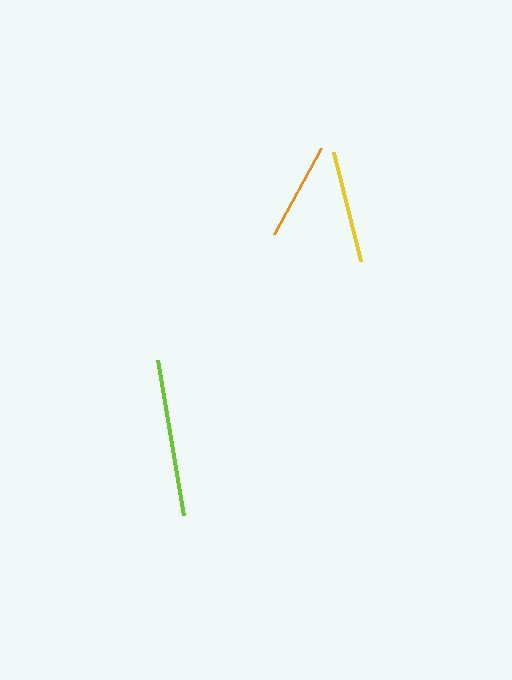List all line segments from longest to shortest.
From longest to shortest: lime, yellow, orange.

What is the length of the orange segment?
The orange segment is approximately 98 pixels long.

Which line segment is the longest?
The lime line is the longest at approximately 157 pixels.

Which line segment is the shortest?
The orange line is the shortest at approximately 98 pixels.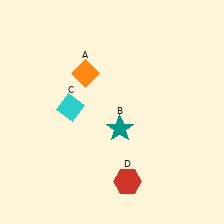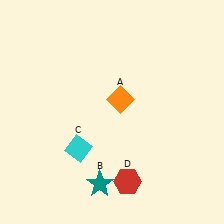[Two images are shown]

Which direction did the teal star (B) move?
The teal star (B) moved down.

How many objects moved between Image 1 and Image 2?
3 objects moved between the two images.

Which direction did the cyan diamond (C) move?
The cyan diamond (C) moved down.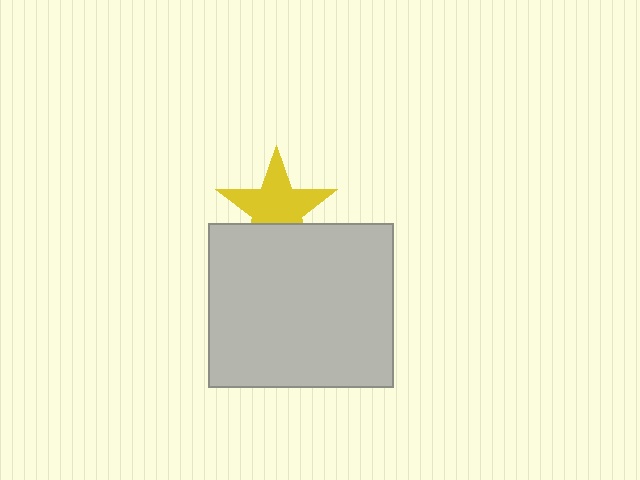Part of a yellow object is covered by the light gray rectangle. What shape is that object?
It is a star.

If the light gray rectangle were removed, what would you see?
You would see the complete yellow star.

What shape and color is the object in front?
The object in front is a light gray rectangle.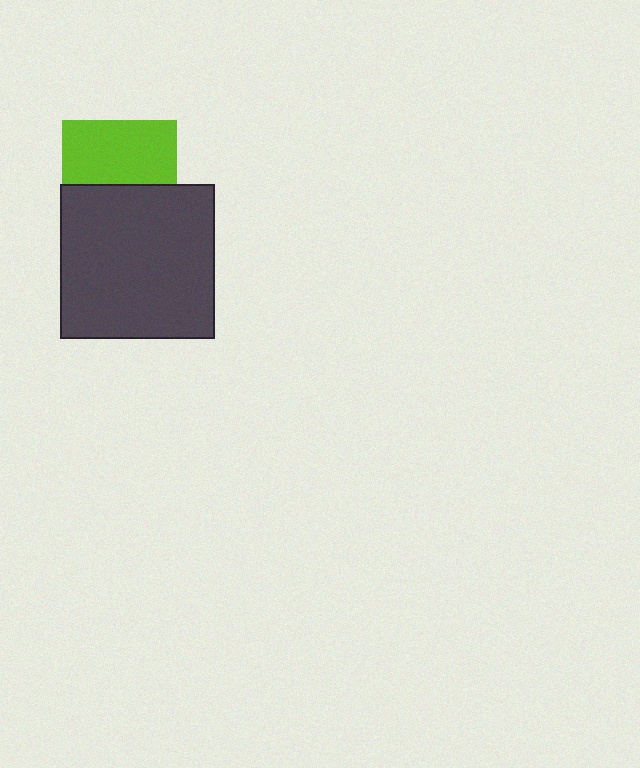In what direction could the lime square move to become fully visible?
The lime square could move up. That would shift it out from behind the dark gray square entirely.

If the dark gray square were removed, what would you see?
You would see the complete lime square.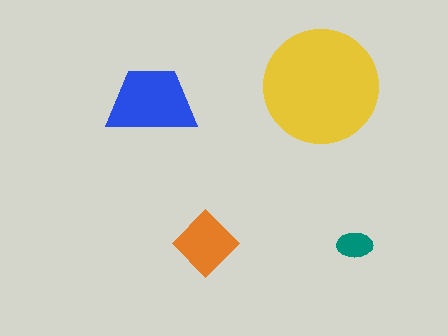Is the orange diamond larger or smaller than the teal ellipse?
Larger.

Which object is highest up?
The yellow circle is topmost.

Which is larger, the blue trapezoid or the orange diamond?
The blue trapezoid.